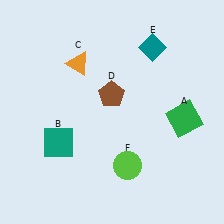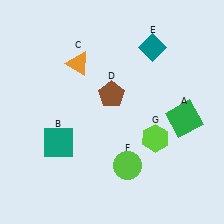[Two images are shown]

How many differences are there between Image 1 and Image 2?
There is 1 difference between the two images.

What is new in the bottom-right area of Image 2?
A lime hexagon (G) was added in the bottom-right area of Image 2.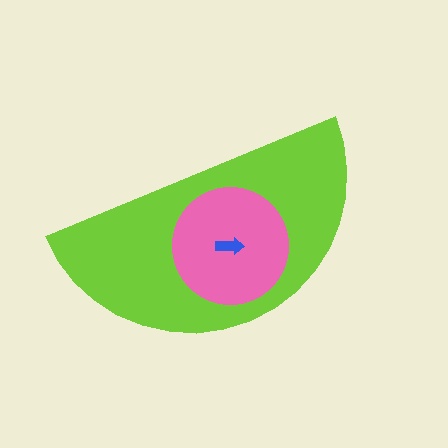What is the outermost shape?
The lime semicircle.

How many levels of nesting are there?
3.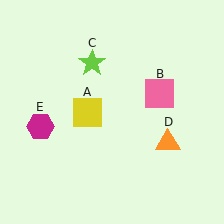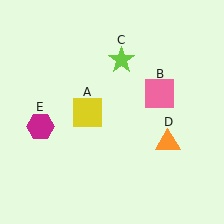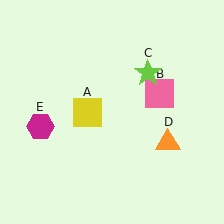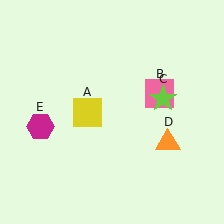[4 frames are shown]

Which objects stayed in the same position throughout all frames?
Yellow square (object A) and pink square (object B) and orange triangle (object D) and magenta hexagon (object E) remained stationary.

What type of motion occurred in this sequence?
The lime star (object C) rotated clockwise around the center of the scene.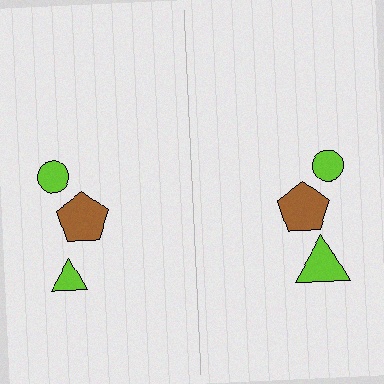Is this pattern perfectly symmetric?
No, the pattern is not perfectly symmetric. The lime triangle on the right side has a different size than its mirror counterpart.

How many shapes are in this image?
There are 6 shapes in this image.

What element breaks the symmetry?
The lime triangle on the right side has a different size than its mirror counterpart.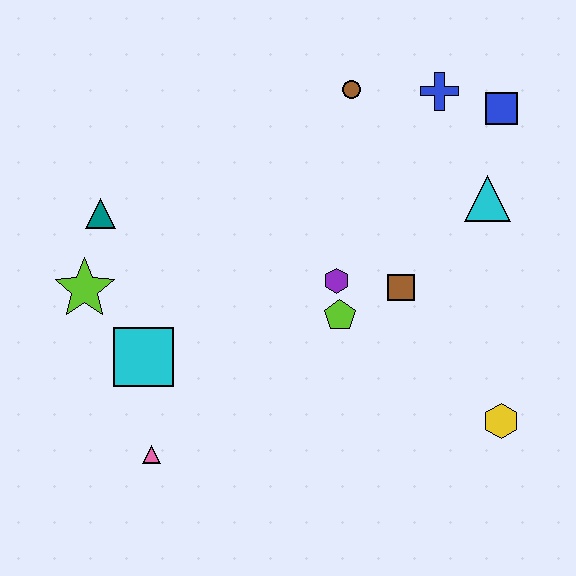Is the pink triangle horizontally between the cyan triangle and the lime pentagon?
No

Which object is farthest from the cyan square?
The blue square is farthest from the cyan square.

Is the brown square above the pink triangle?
Yes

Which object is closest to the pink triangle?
The cyan square is closest to the pink triangle.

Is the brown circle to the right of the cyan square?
Yes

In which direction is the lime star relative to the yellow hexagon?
The lime star is to the left of the yellow hexagon.